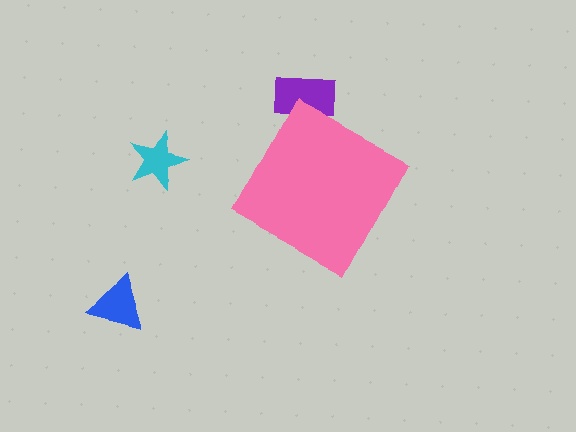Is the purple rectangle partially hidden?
Yes, the purple rectangle is partially hidden behind the pink diamond.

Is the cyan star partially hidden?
No, the cyan star is fully visible.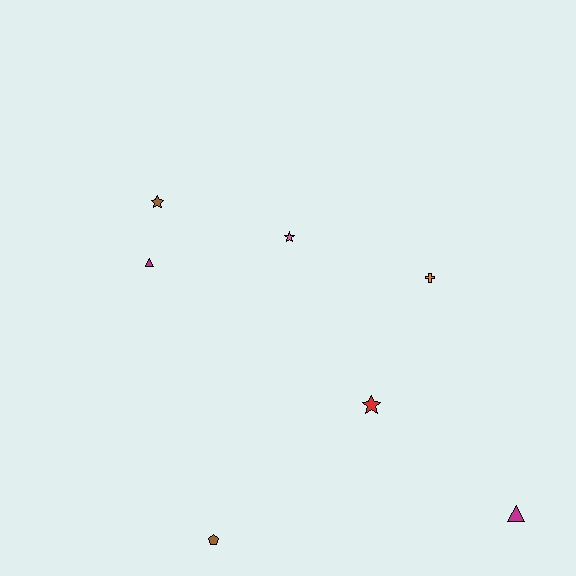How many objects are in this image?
There are 7 objects.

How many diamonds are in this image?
There are no diamonds.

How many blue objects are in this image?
There are no blue objects.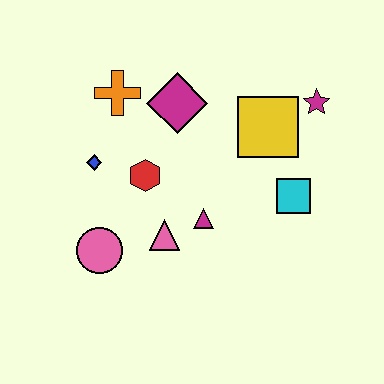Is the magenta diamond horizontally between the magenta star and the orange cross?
Yes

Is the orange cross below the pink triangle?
No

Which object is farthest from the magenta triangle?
The magenta star is farthest from the magenta triangle.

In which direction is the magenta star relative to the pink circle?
The magenta star is to the right of the pink circle.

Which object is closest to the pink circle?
The pink triangle is closest to the pink circle.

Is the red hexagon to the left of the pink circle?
No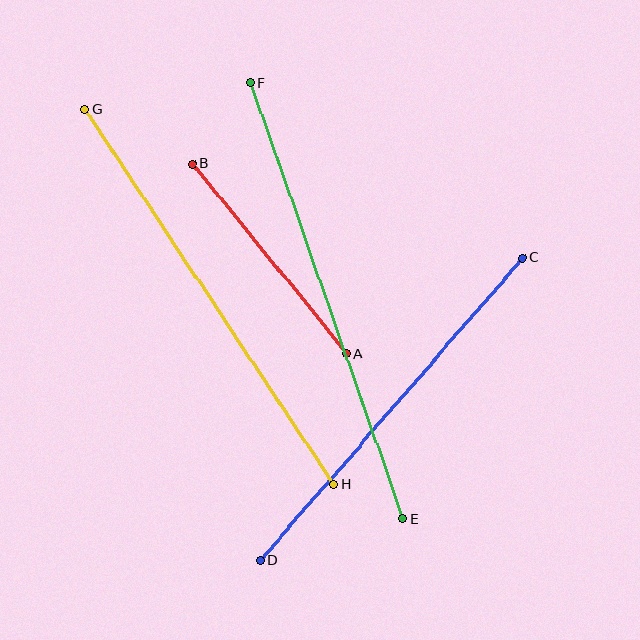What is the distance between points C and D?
The distance is approximately 400 pixels.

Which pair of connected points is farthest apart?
Points E and F are farthest apart.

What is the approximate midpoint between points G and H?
The midpoint is at approximately (209, 297) pixels.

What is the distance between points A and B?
The distance is approximately 244 pixels.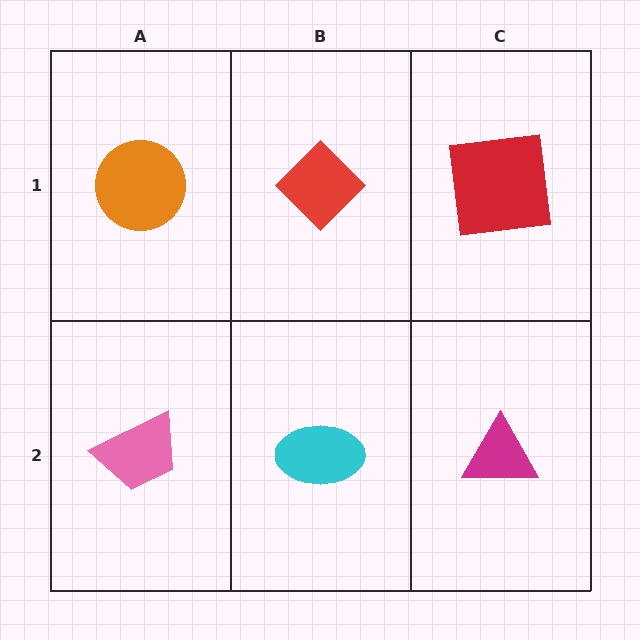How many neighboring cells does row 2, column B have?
3.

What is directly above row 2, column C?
A red square.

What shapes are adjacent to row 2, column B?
A red diamond (row 1, column B), a pink trapezoid (row 2, column A), a magenta triangle (row 2, column C).